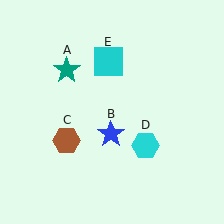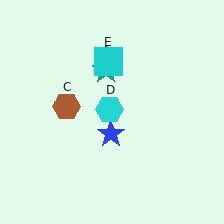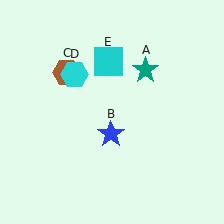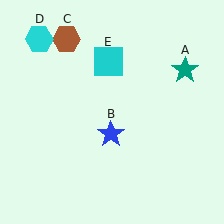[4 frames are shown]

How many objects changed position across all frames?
3 objects changed position: teal star (object A), brown hexagon (object C), cyan hexagon (object D).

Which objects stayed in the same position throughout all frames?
Blue star (object B) and cyan square (object E) remained stationary.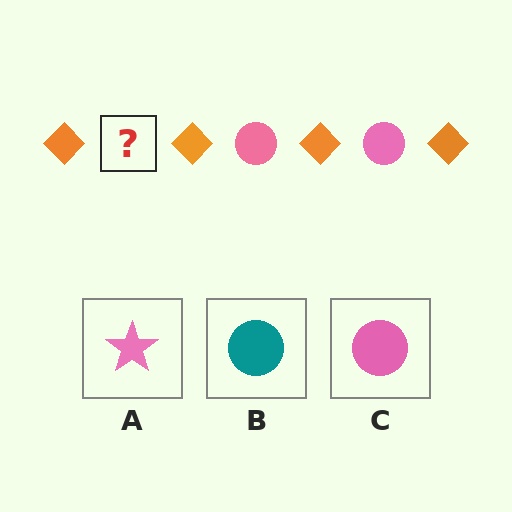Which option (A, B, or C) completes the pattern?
C.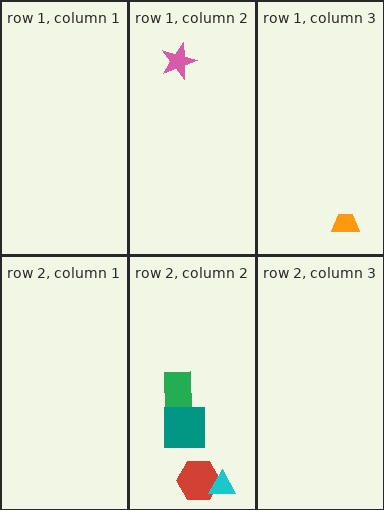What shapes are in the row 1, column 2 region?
The pink star.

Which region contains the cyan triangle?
The row 2, column 2 region.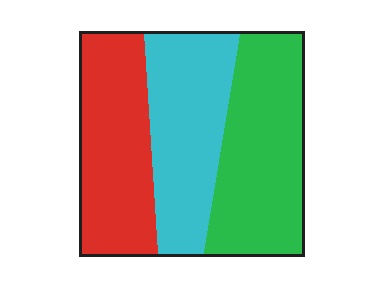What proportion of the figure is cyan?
Cyan takes up between a quarter and a half of the figure.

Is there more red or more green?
Green.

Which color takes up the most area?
Green, at roughly 35%.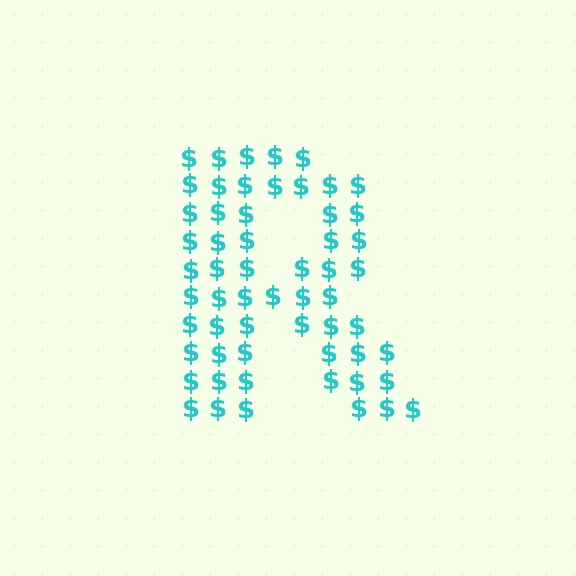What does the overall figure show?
The overall figure shows the letter R.